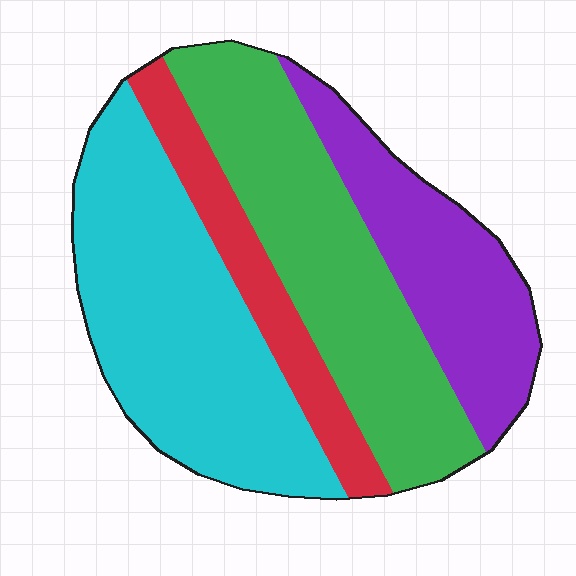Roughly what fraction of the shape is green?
Green takes up about one third (1/3) of the shape.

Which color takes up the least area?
Red, at roughly 15%.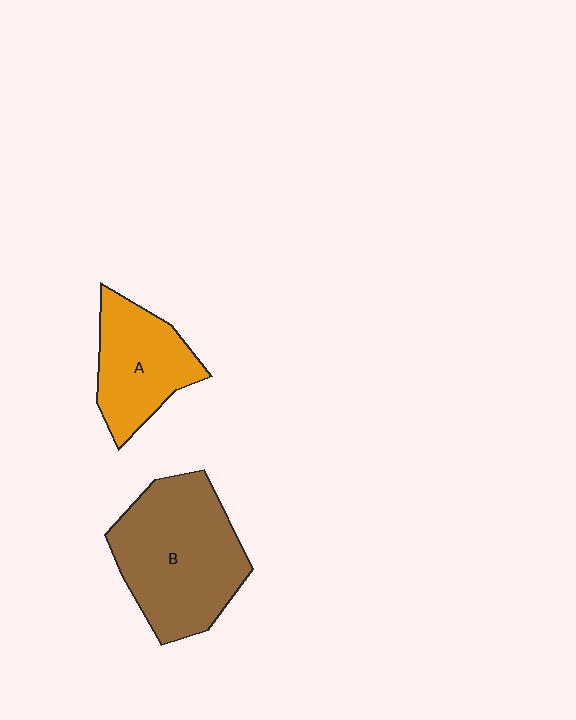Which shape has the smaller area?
Shape A (orange).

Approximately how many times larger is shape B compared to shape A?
Approximately 1.6 times.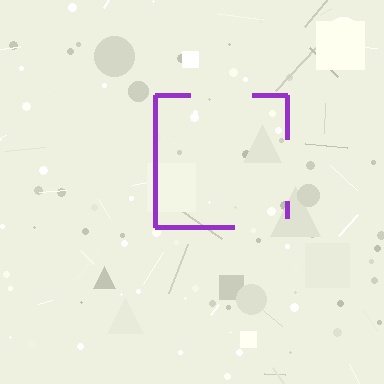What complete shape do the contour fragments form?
The contour fragments form a square.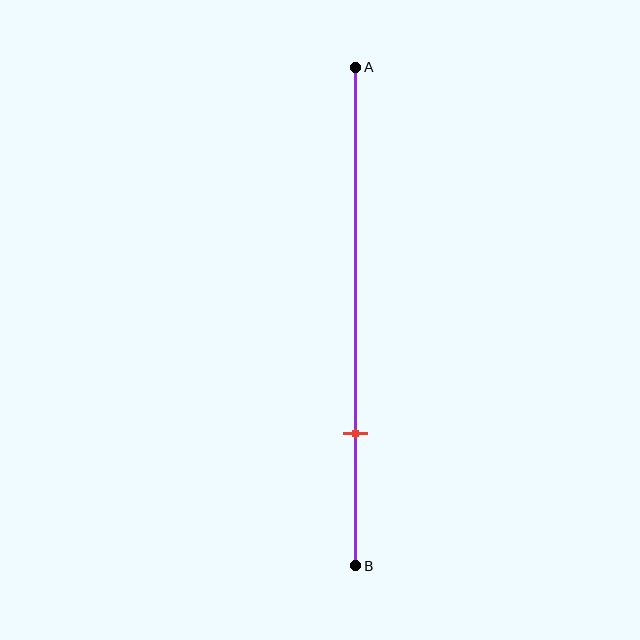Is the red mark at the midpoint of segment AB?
No, the mark is at about 75% from A, not at the 50% midpoint.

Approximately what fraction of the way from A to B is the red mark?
The red mark is approximately 75% of the way from A to B.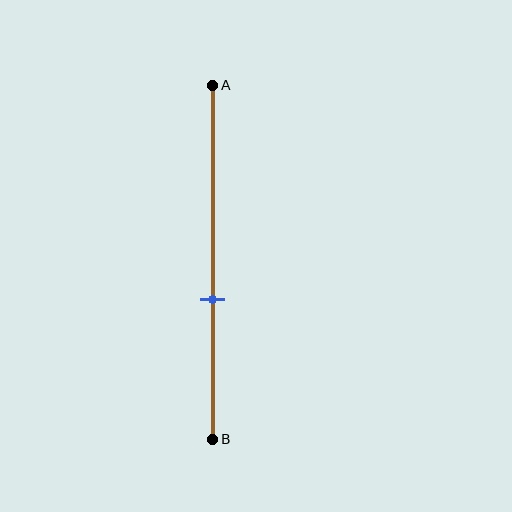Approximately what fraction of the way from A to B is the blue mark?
The blue mark is approximately 60% of the way from A to B.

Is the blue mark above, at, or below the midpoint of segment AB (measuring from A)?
The blue mark is below the midpoint of segment AB.